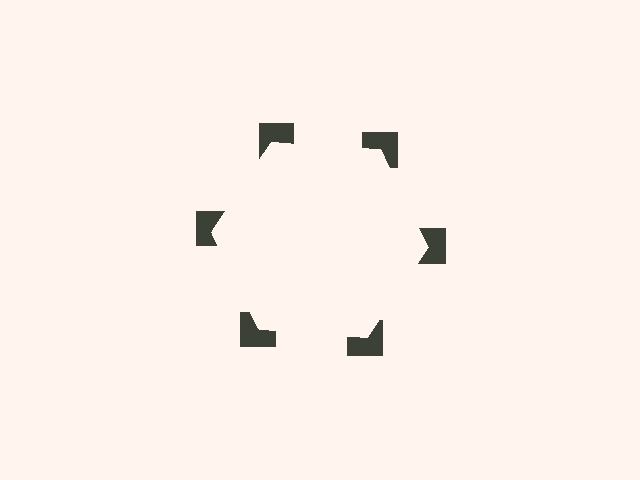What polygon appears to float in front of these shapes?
An illusory hexagon — its edges are inferred from the aligned wedge cuts in the notched squares, not physically drawn.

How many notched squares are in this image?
There are 6 — one at each vertex of the illusory hexagon.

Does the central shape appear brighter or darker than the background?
It typically appears slightly brighter than the background, even though no actual brightness change is drawn.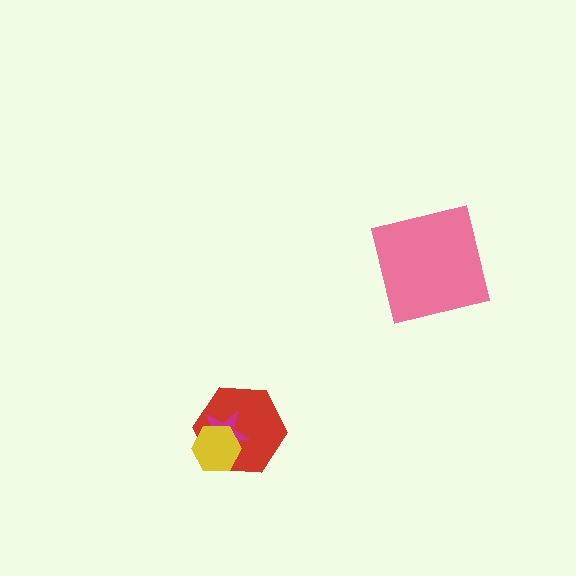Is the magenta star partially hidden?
Yes, it is partially covered by another shape.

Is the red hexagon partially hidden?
Yes, it is partially covered by another shape.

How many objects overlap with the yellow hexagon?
2 objects overlap with the yellow hexagon.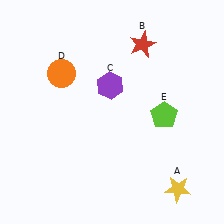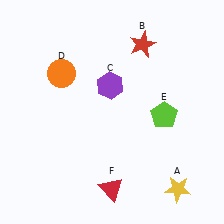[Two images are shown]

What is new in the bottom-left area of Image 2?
A red triangle (F) was added in the bottom-left area of Image 2.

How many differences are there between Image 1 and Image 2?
There is 1 difference between the two images.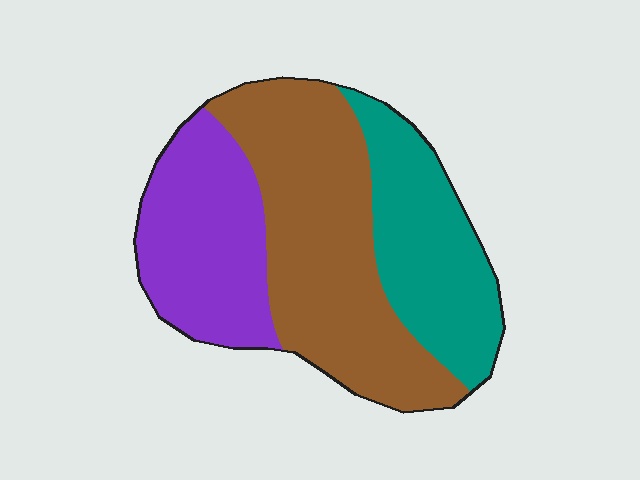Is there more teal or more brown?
Brown.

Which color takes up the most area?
Brown, at roughly 45%.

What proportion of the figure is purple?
Purple covers about 30% of the figure.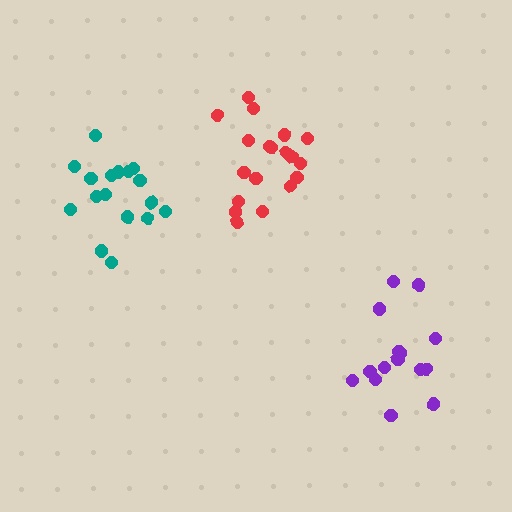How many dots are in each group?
Group 1: 17 dots, Group 2: 15 dots, Group 3: 19 dots (51 total).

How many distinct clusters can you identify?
There are 3 distinct clusters.